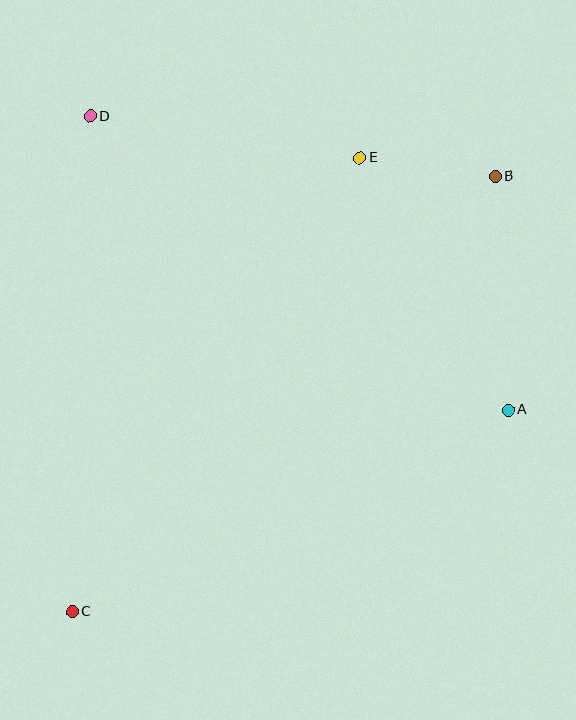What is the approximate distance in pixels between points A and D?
The distance between A and D is approximately 511 pixels.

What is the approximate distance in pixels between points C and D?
The distance between C and D is approximately 496 pixels.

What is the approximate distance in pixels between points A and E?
The distance between A and E is approximately 293 pixels.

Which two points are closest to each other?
Points B and E are closest to each other.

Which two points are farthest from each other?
Points B and C are farthest from each other.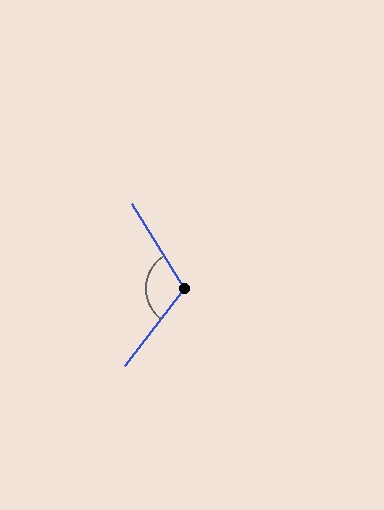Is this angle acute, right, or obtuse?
It is obtuse.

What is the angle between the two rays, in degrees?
Approximately 110 degrees.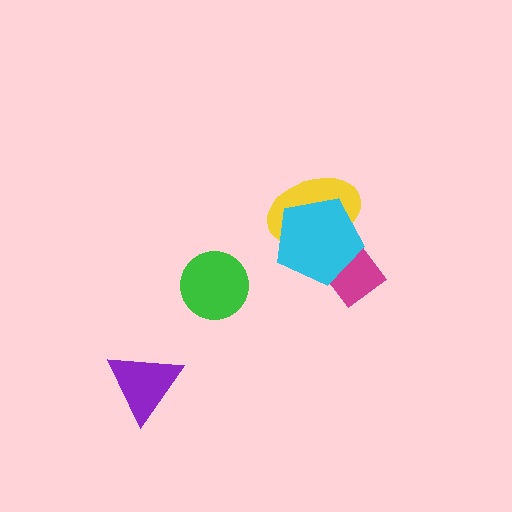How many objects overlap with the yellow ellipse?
2 objects overlap with the yellow ellipse.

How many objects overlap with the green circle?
0 objects overlap with the green circle.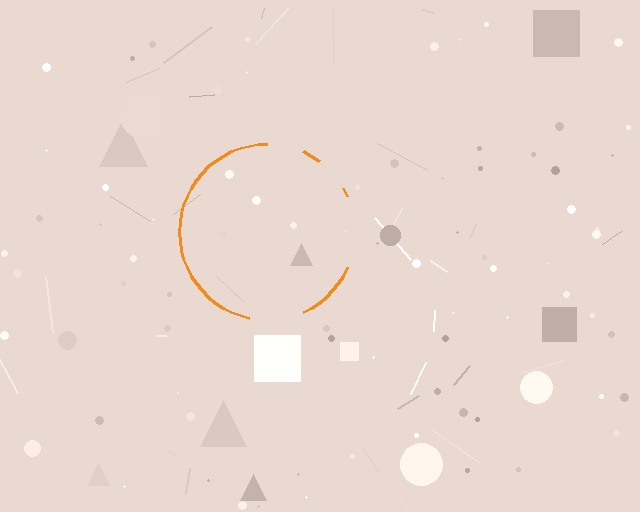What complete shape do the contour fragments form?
The contour fragments form a circle.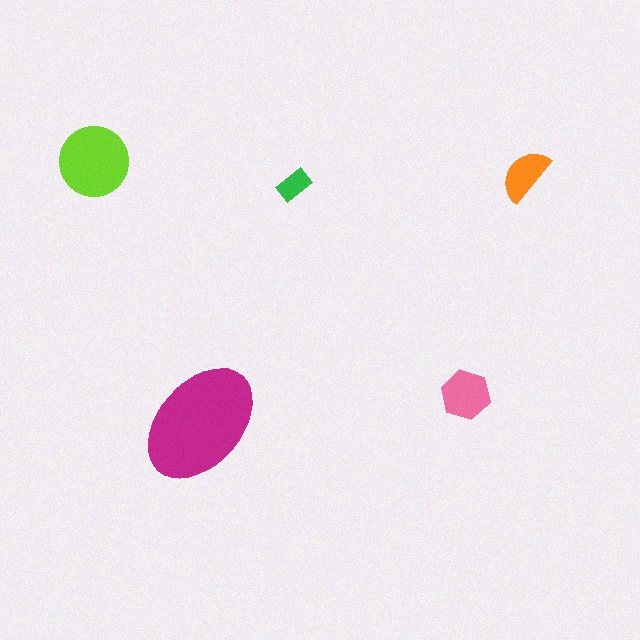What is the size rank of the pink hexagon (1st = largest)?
3rd.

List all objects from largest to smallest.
The magenta ellipse, the lime circle, the pink hexagon, the orange semicircle, the green rectangle.